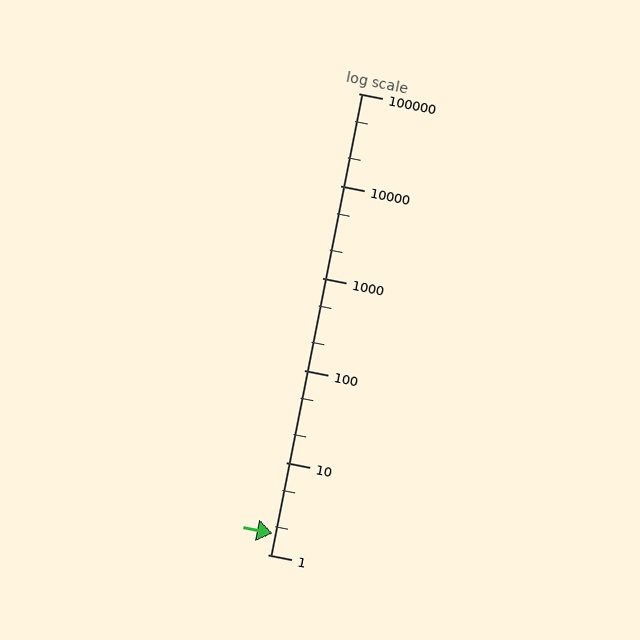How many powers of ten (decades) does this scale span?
The scale spans 5 decades, from 1 to 100000.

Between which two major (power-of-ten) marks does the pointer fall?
The pointer is between 1 and 10.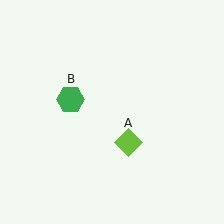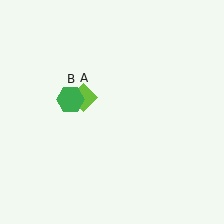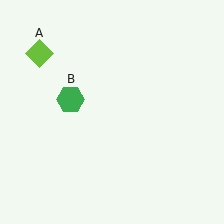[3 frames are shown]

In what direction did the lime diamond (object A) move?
The lime diamond (object A) moved up and to the left.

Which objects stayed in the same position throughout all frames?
Green hexagon (object B) remained stationary.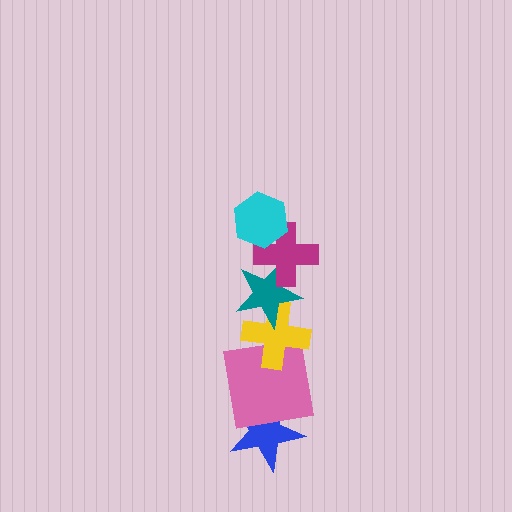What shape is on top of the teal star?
The magenta cross is on top of the teal star.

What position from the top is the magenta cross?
The magenta cross is 2nd from the top.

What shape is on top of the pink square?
The yellow cross is on top of the pink square.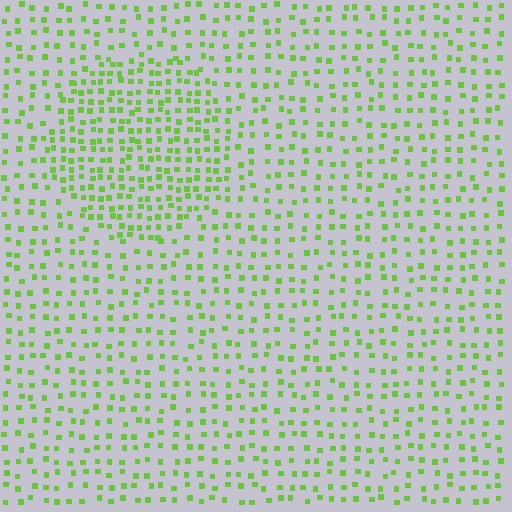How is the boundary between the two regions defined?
The boundary is defined by a change in element density (approximately 1.8x ratio). All elements are the same color, size, and shape.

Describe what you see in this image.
The image contains small lime elements arranged at two different densities. A circle-shaped region is visible where the elements are more densely packed than the surrounding area.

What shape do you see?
I see a circle.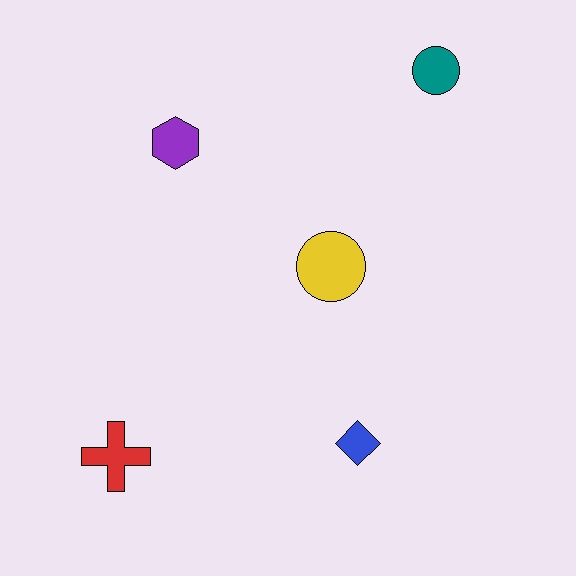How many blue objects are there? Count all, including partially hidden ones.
There is 1 blue object.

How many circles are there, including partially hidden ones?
There are 2 circles.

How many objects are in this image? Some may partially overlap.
There are 5 objects.